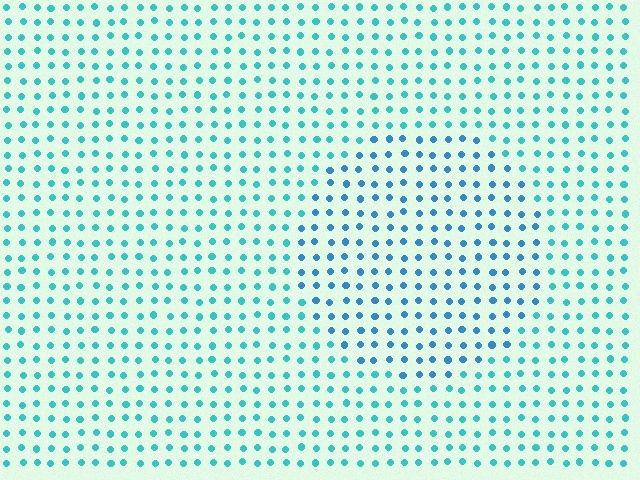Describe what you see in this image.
The image is filled with small cyan elements in a uniform arrangement. A circle-shaped region is visible where the elements are tinted to a slightly different hue, forming a subtle color boundary.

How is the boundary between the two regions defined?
The boundary is defined purely by a slight shift in hue (about 26 degrees). Spacing, size, and orientation are identical on both sides.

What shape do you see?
I see a circle.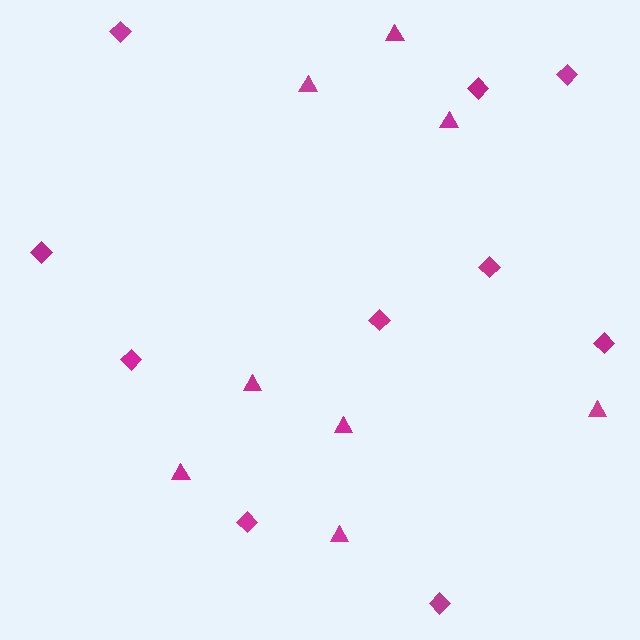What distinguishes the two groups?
There are 2 groups: one group of triangles (8) and one group of diamonds (10).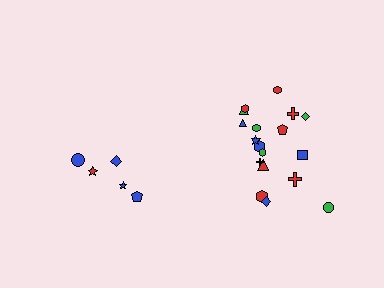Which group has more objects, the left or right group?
The right group.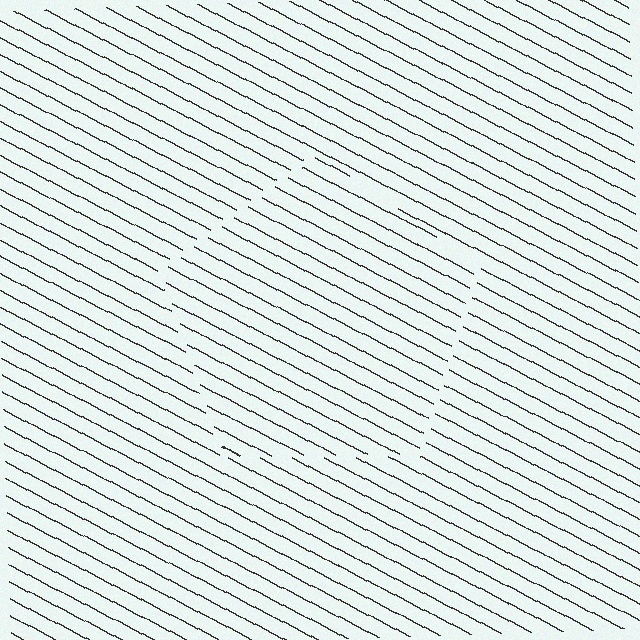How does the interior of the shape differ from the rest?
The interior of the shape contains the same grating, shifted by half a period — the contour is defined by the phase discontinuity where line-ends from the inner and outer gratings abut.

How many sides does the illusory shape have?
5 sides — the line-ends trace a pentagon.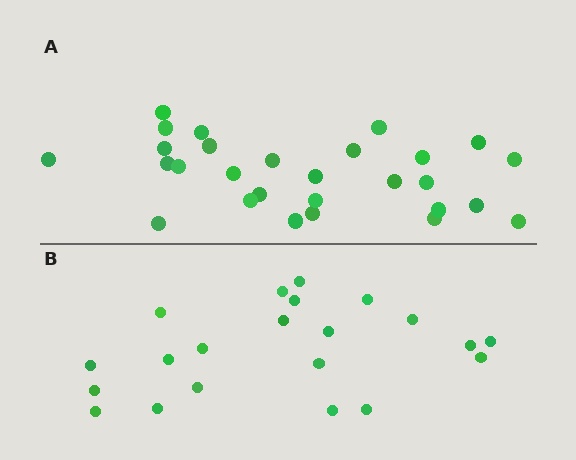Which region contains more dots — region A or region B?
Region A (the top region) has more dots.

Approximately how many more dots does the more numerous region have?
Region A has roughly 8 or so more dots than region B.